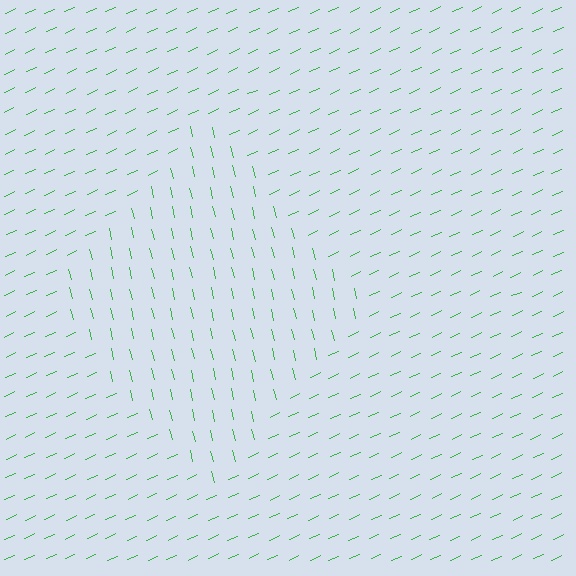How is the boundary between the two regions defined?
The boundary is defined purely by a change in line orientation (approximately 79 degrees difference). All lines are the same color and thickness.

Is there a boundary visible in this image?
Yes, there is a texture boundary formed by a change in line orientation.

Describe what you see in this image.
The image is filled with small green line segments. A diamond region in the image has lines oriented differently from the surrounding lines, creating a visible texture boundary.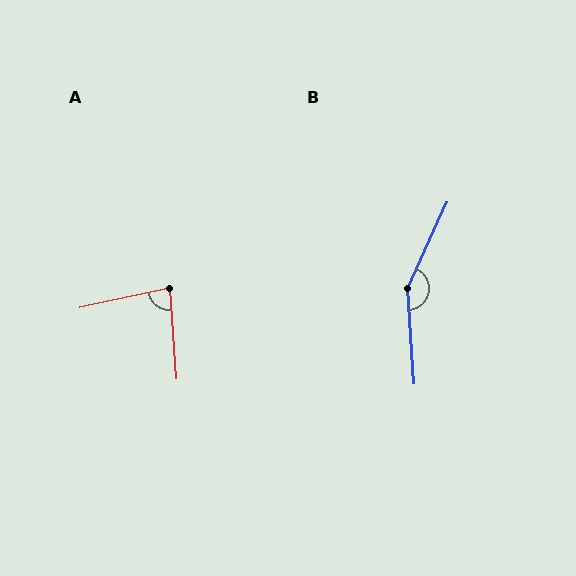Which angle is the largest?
B, at approximately 151 degrees.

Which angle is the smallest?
A, at approximately 82 degrees.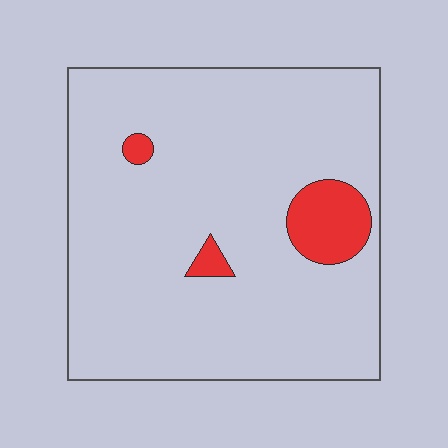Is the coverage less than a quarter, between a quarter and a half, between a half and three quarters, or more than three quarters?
Less than a quarter.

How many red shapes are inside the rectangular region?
3.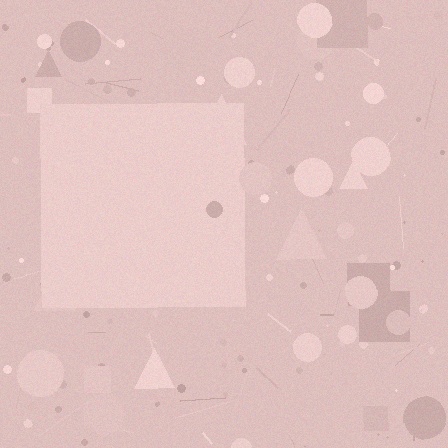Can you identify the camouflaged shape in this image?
The camouflaged shape is a square.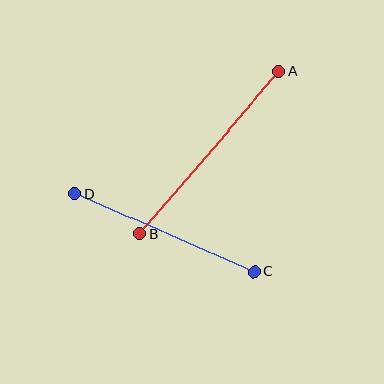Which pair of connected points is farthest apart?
Points A and B are farthest apart.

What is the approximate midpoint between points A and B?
The midpoint is at approximately (209, 153) pixels.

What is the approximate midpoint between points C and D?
The midpoint is at approximately (164, 233) pixels.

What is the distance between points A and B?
The distance is approximately 214 pixels.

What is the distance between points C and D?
The distance is approximately 196 pixels.